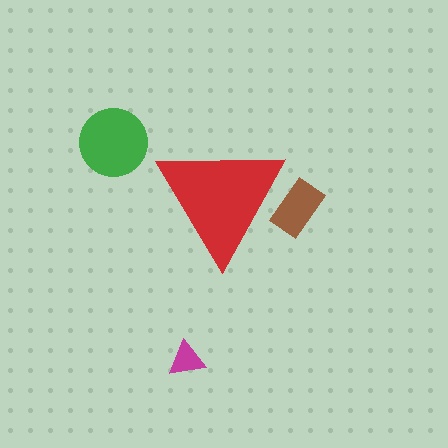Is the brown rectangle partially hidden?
Yes, the brown rectangle is partially hidden behind the red triangle.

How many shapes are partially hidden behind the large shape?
1 shape is partially hidden.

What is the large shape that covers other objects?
A red triangle.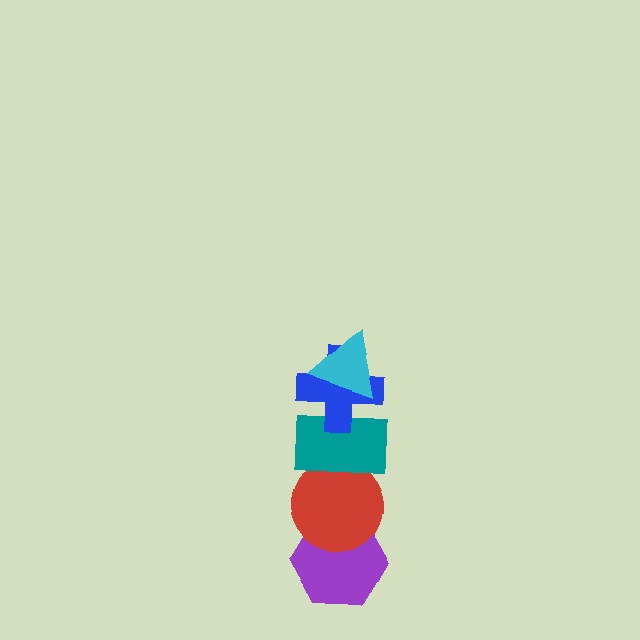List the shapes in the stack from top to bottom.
From top to bottom: the cyan triangle, the blue cross, the teal rectangle, the red circle, the purple hexagon.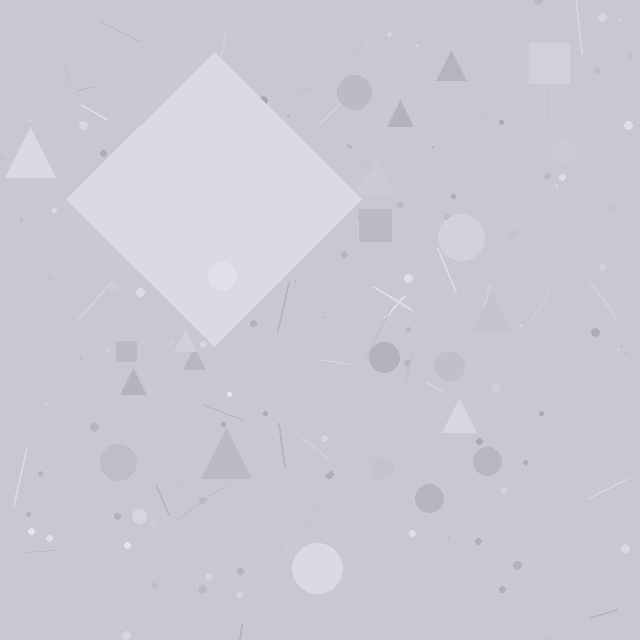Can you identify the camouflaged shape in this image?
The camouflaged shape is a diamond.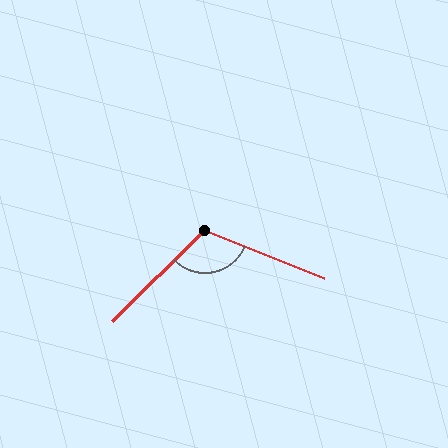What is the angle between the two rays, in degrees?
Approximately 113 degrees.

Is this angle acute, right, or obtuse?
It is obtuse.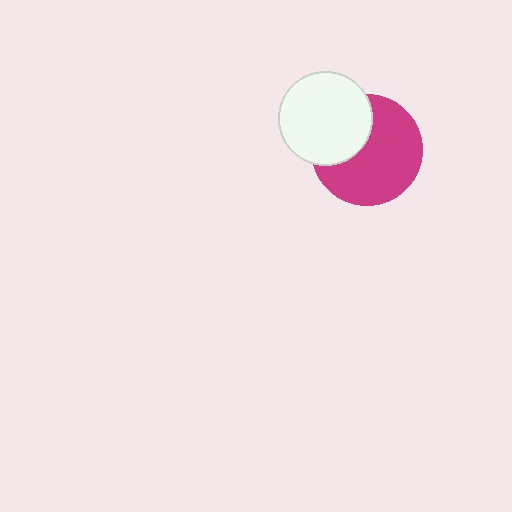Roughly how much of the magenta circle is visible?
Most of it is visible (roughly 67%).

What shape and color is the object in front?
The object in front is a white circle.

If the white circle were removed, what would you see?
You would see the complete magenta circle.